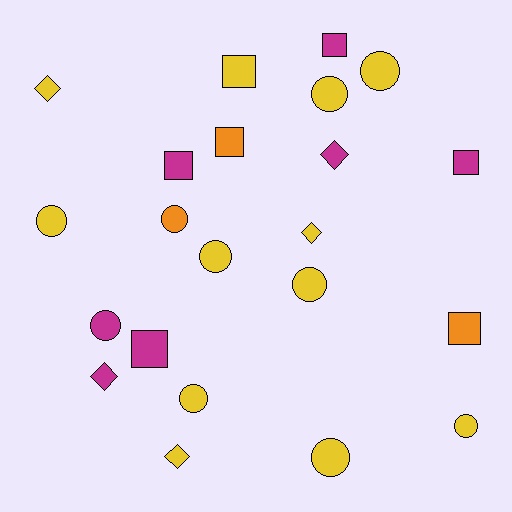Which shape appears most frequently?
Circle, with 10 objects.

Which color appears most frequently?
Yellow, with 12 objects.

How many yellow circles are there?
There are 8 yellow circles.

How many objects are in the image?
There are 22 objects.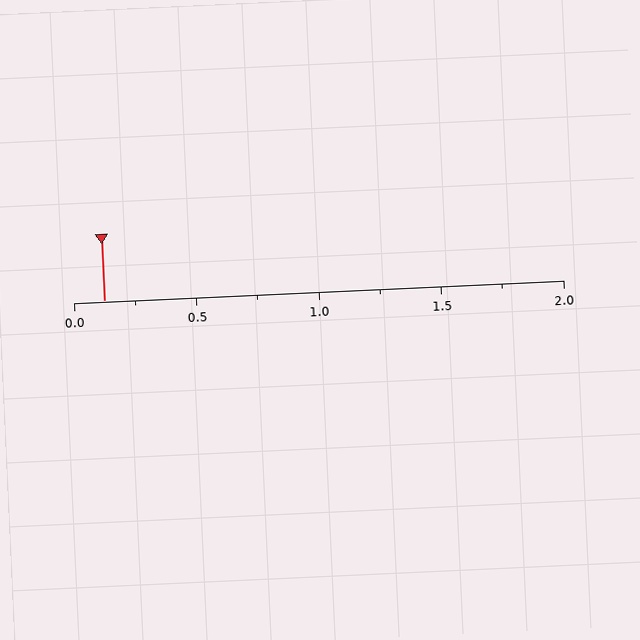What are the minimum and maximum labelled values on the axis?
The axis runs from 0.0 to 2.0.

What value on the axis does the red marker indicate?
The marker indicates approximately 0.12.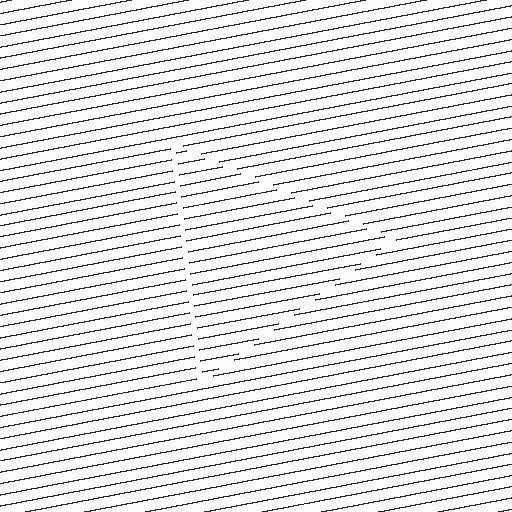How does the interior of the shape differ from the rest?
The interior of the shape contains the same grating, shifted by half a period — the contour is defined by the phase discontinuity where line-ends from the inner and outer gratings abut.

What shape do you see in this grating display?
An illusory triangle. The interior of the shape contains the same grating, shifted by half a period — the contour is defined by the phase discontinuity where line-ends from the inner and outer gratings abut.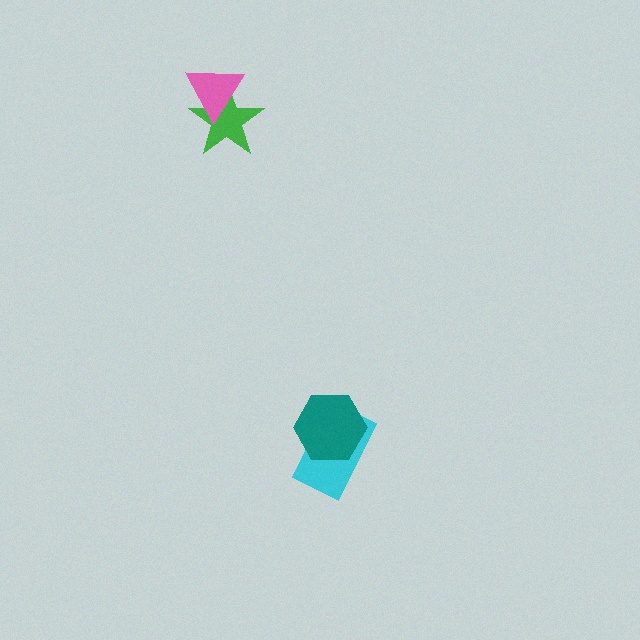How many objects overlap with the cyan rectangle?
1 object overlaps with the cyan rectangle.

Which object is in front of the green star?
The pink triangle is in front of the green star.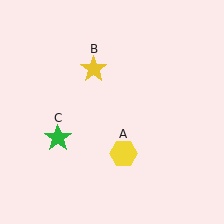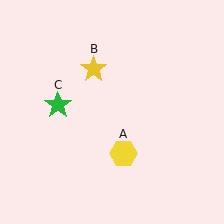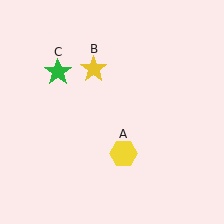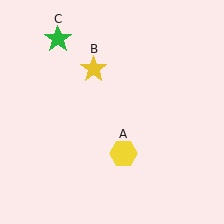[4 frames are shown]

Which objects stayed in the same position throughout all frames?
Yellow hexagon (object A) and yellow star (object B) remained stationary.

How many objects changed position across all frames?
1 object changed position: green star (object C).